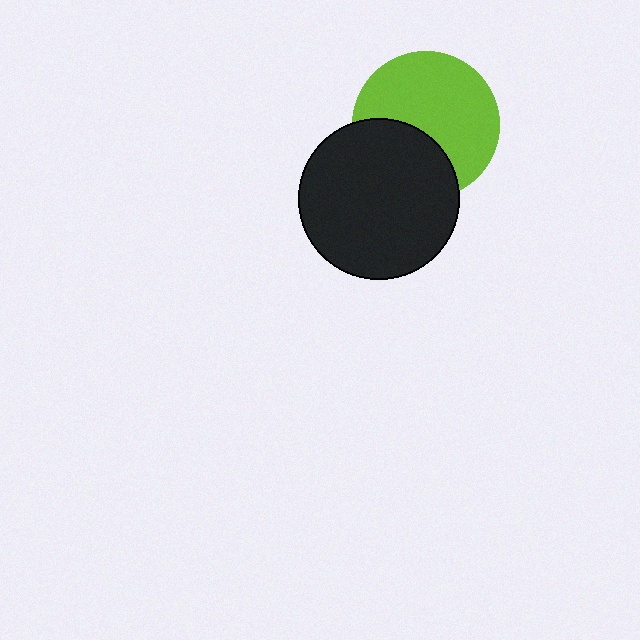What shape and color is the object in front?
The object in front is a black circle.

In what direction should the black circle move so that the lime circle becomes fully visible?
The black circle should move down. That is the shortest direction to clear the overlap and leave the lime circle fully visible.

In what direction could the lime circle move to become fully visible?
The lime circle could move up. That would shift it out from behind the black circle entirely.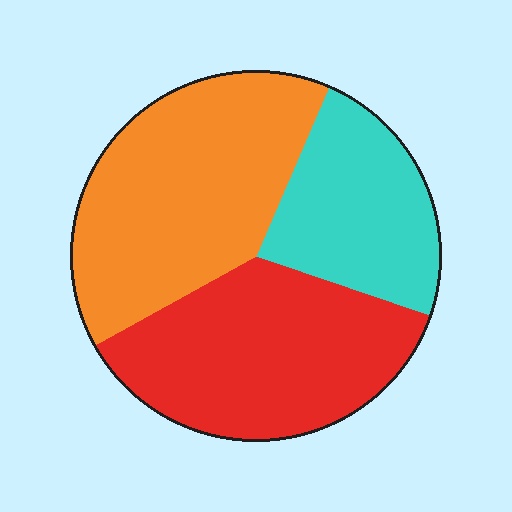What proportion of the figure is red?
Red covers roughly 35% of the figure.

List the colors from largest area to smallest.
From largest to smallest: orange, red, cyan.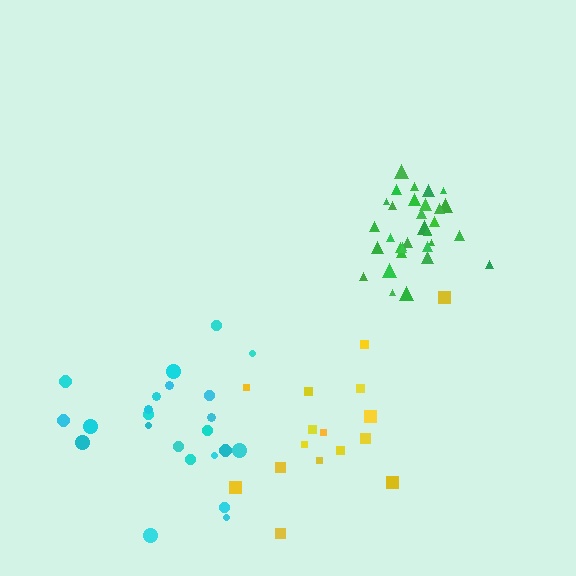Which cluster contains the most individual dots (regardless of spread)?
Green (32).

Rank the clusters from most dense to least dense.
green, cyan, yellow.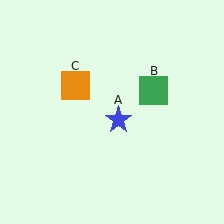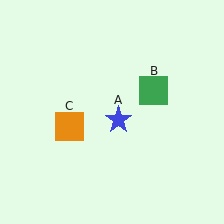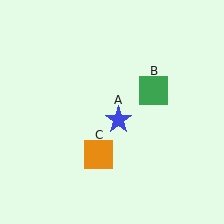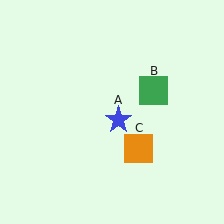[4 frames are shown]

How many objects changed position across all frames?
1 object changed position: orange square (object C).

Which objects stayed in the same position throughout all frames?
Blue star (object A) and green square (object B) remained stationary.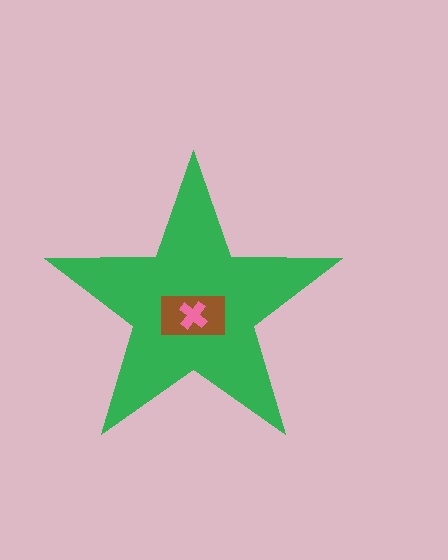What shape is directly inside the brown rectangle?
The pink cross.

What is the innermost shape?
The pink cross.